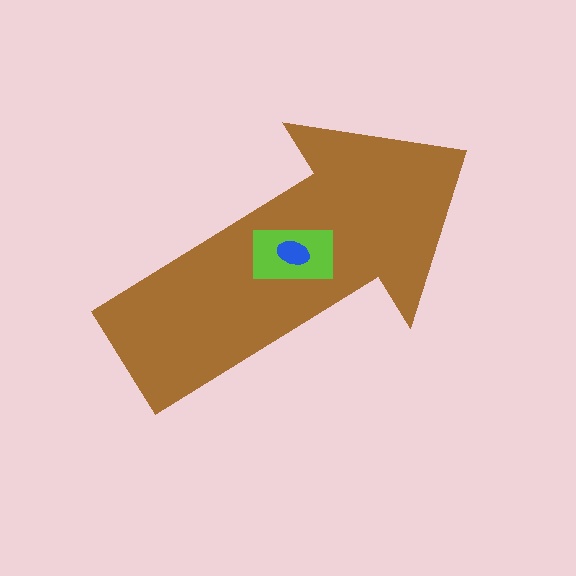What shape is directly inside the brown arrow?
The lime rectangle.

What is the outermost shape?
The brown arrow.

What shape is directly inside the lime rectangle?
The blue ellipse.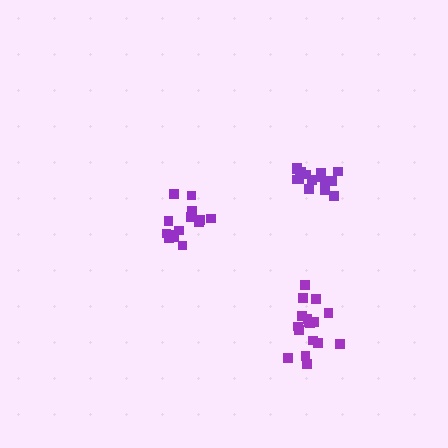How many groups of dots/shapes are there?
There are 3 groups.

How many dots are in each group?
Group 1: 16 dots, Group 2: 15 dots, Group 3: 18 dots (49 total).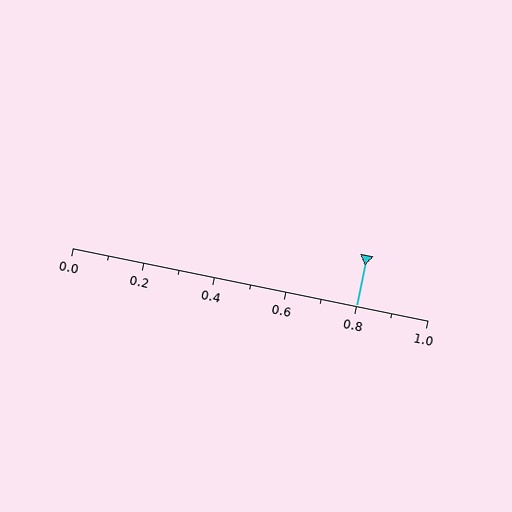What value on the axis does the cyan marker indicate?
The marker indicates approximately 0.8.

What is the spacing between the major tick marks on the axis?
The major ticks are spaced 0.2 apart.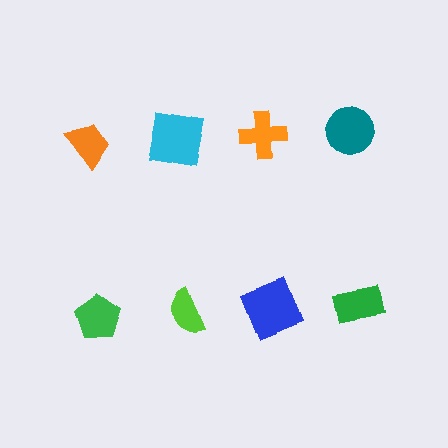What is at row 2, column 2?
A lime semicircle.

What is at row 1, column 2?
A cyan square.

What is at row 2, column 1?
A green pentagon.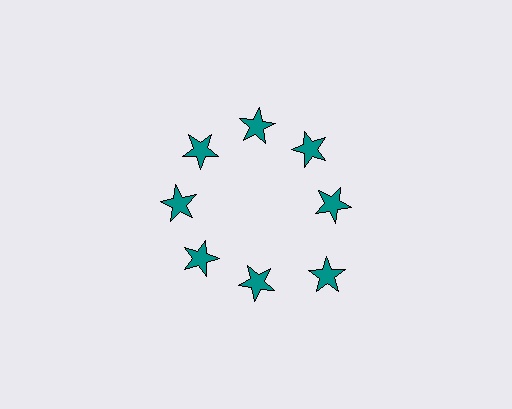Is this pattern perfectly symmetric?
No. The 8 teal stars are arranged in a ring, but one element near the 4 o'clock position is pushed outward from the center, breaking the 8-fold rotational symmetry.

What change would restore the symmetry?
The symmetry would be restored by moving it inward, back onto the ring so that all 8 stars sit at equal angles and equal distance from the center.